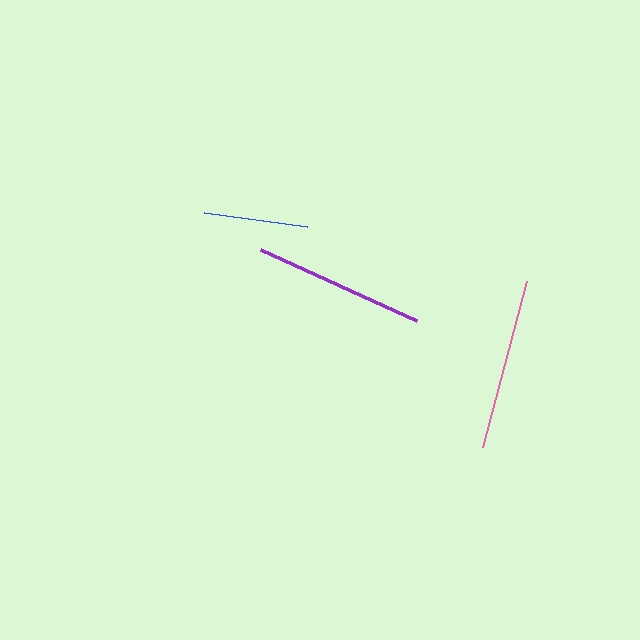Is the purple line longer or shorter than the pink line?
The purple line is longer than the pink line.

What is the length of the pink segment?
The pink segment is approximately 171 pixels long.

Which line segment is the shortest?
The blue line is the shortest at approximately 103 pixels.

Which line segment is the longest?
The purple line is the longest at approximately 172 pixels.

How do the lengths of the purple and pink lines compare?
The purple and pink lines are approximately the same length.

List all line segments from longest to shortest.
From longest to shortest: purple, pink, blue.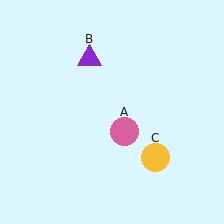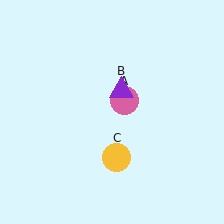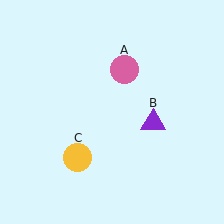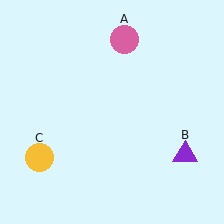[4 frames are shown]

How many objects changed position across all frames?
3 objects changed position: pink circle (object A), purple triangle (object B), yellow circle (object C).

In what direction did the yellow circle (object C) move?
The yellow circle (object C) moved left.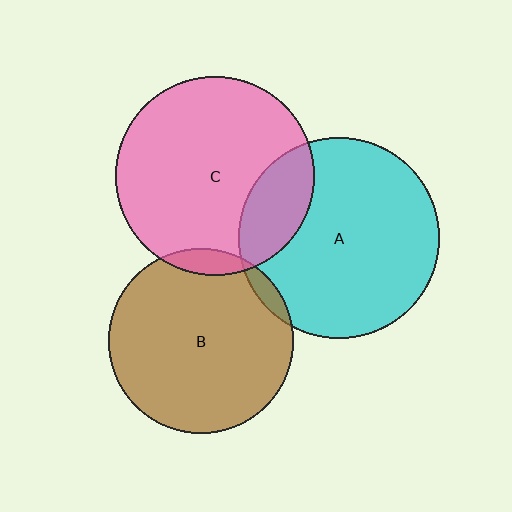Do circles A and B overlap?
Yes.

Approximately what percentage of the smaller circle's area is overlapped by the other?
Approximately 5%.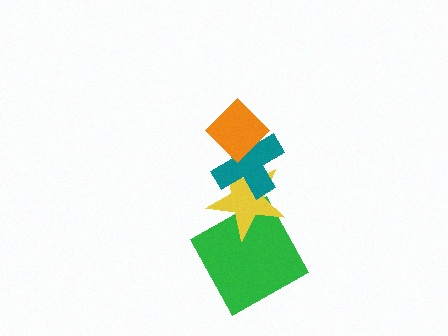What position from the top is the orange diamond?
The orange diamond is 1st from the top.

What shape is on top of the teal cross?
The orange diamond is on top of the teal cross.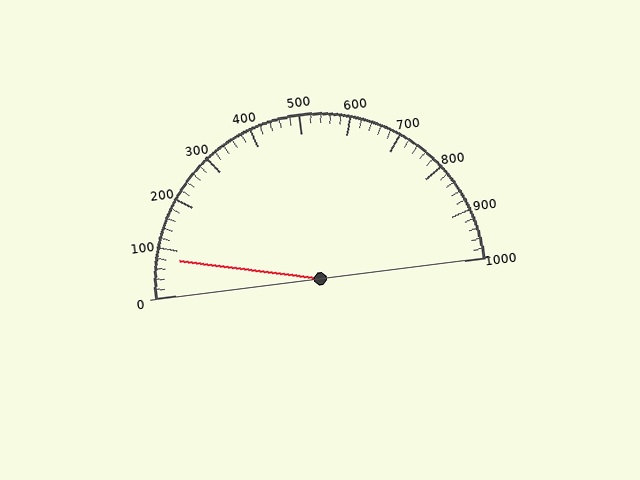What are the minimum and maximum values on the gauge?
The gauge ranges from 0 to 1000.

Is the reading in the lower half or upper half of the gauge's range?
The reading is in the lower half of the range (0 to 1000).